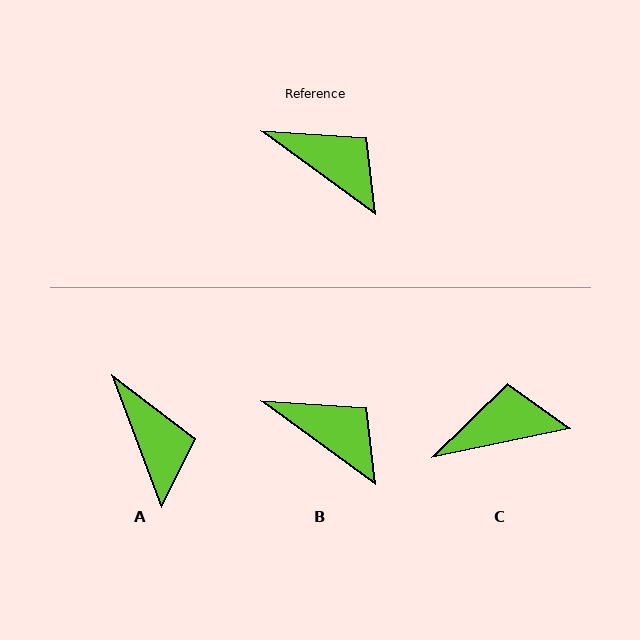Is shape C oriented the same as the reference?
No, it is off by about 48 degrees.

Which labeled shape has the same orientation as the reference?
B.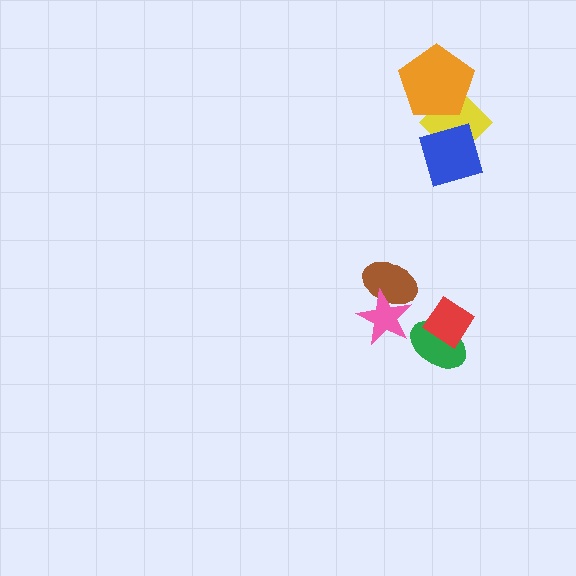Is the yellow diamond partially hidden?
Yes, it is partially covered by another shape.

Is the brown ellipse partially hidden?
Yes, it is partially covered by another shape.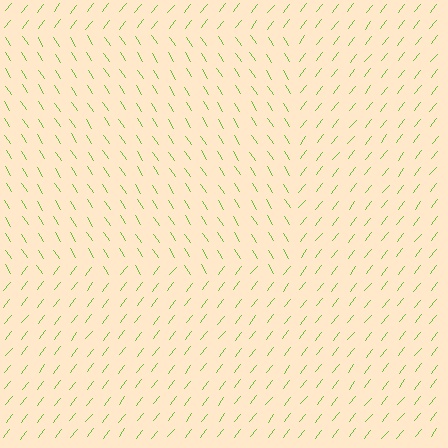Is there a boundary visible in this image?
Yes, there is a texture boundary formed by a change in line orientation.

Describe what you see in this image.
The image is filled with small lime line segments. A rectangle region in the image has lines oriented differently from the surrounding lines, creating a visible texture boundary.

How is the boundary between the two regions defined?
The boundary is defined purely by a change in line orientation (approximately 71 degrees difference). All lines are the same color and thickness.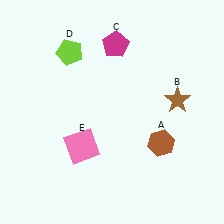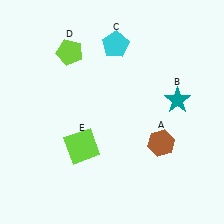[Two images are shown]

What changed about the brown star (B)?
In Image 1, B is brown. In Image 2, it changed to teal.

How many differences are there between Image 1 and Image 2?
There are 3 differences between the two images.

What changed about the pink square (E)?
In Image 1, E is pink. In Image 2, it changed to lime.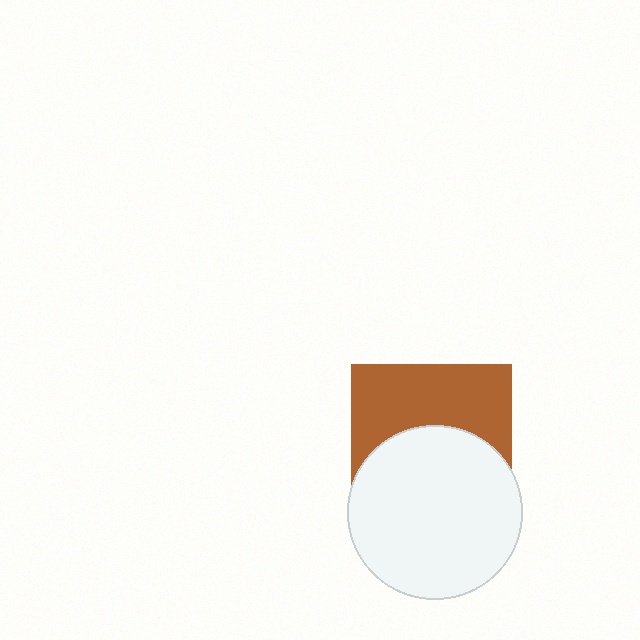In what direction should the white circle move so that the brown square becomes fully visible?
The white circle should move down. That is the shortest direction to clear the overlap and leave the brown square fully visible.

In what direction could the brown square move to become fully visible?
The brown square could move up. That would shift it out from behind the white circle entirely.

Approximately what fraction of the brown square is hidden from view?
Roughly 53% of the brown square is hidden behind the white circle.